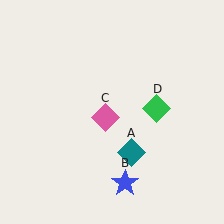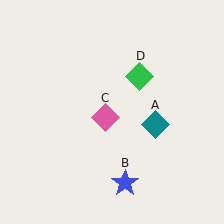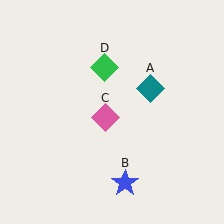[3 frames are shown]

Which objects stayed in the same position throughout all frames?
Blue star (object B) and pink diamond (object C) remained stationary.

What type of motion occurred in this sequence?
The teal diamond (object A), green diamond (object D) rotated counterclockwise around the center of the scene.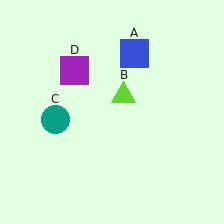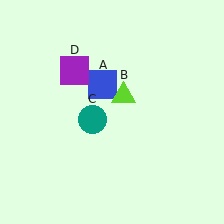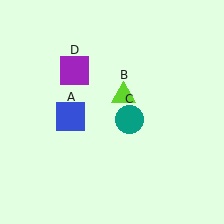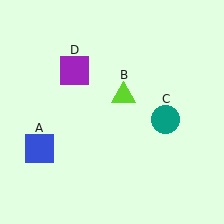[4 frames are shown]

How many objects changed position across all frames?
2 objects changed position: blue square (object A), teal circle (object C).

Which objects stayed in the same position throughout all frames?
Lime triangle (object B) and purple square (object D) remained stationary.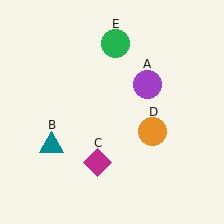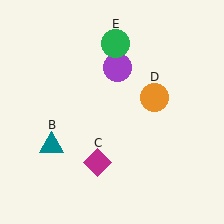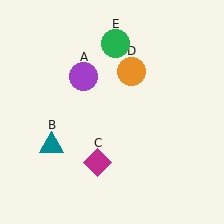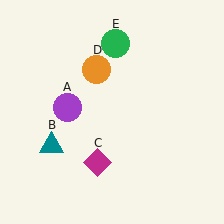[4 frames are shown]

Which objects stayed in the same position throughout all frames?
Teal triangle (object B) and magenta diamond (object C) and green circle (object E) remained stationary.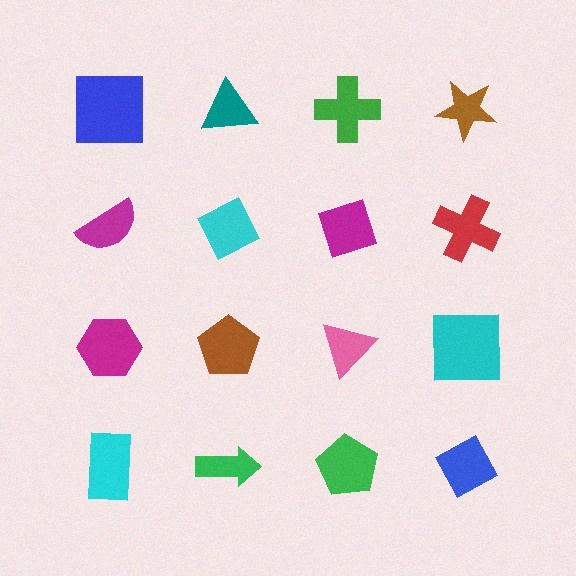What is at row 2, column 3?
A magenta diamond.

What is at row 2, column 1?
A magenta semicircle.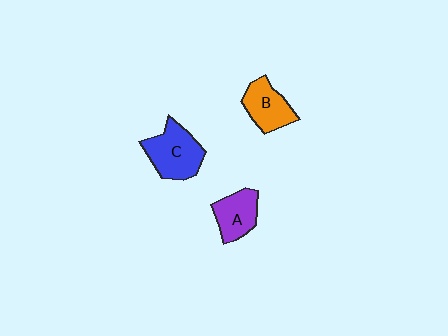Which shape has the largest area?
Shape C (blue).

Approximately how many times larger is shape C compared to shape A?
Approximately 1.4 times.